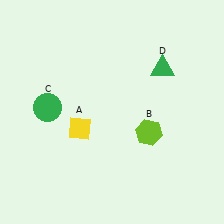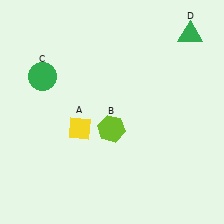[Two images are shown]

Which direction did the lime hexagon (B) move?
The lime hexagon (B) moved left.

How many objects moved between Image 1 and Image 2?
3 objects moved between the two images.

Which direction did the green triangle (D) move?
The green triangle (D) moved up.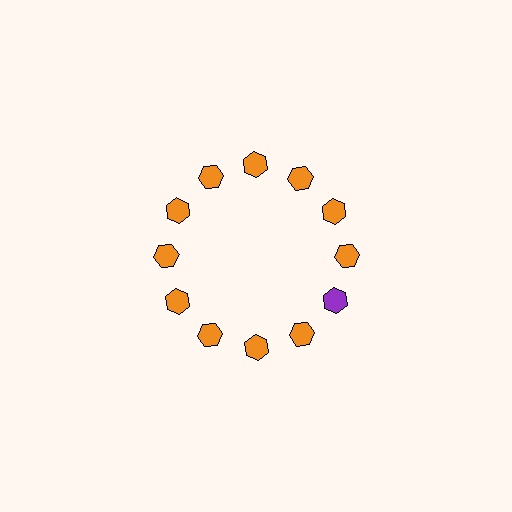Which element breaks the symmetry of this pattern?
The purple hexagon at roughly the 4 o'clock position breaks the symmetry. All other shapes are orange hexagons.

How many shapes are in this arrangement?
There are 12 shapes arranged in a ring pattern.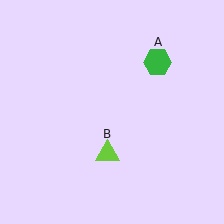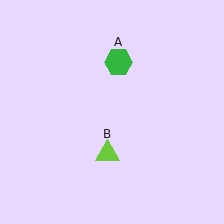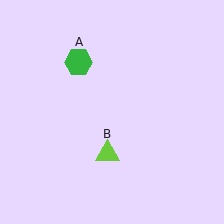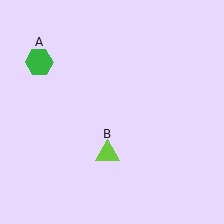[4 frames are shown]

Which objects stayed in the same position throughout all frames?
Lime triangle (object B) remained stationary.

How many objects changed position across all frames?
1 object changed position: green hexagon (object A).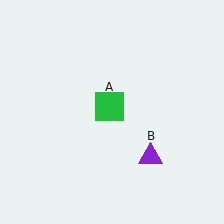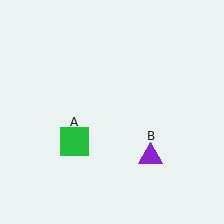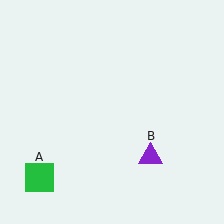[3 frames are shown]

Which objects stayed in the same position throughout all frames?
Purple triangle (object B) remained stationary.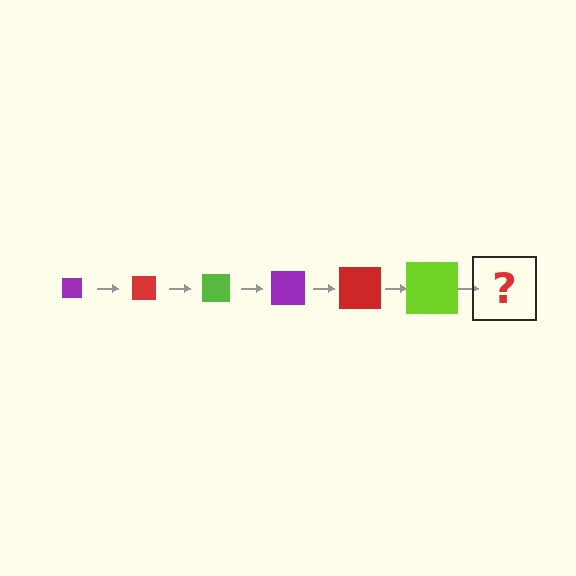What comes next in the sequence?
The next element should be a purple square, larger than the previous one.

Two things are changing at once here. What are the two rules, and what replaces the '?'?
The two rules are that the square grows larger each step and the color cycles through purple, red, and lime. The '?' should be a purple square, larger than the previous one.